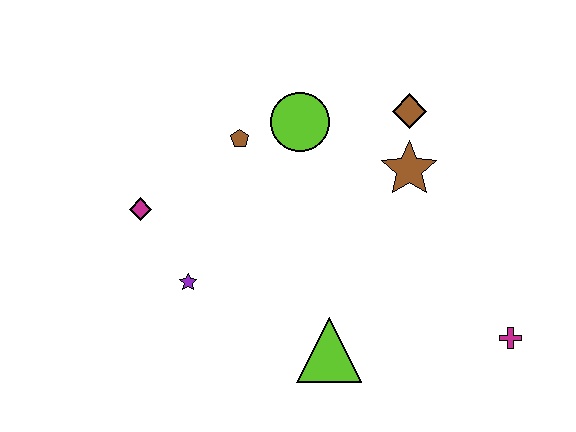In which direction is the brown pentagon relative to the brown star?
The brown pentagon is to the left of the brown star.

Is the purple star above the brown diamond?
No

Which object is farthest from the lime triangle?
The brown diamond is farthest from the lime triangle.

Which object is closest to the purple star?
The magenta diamond is closest to the purple star.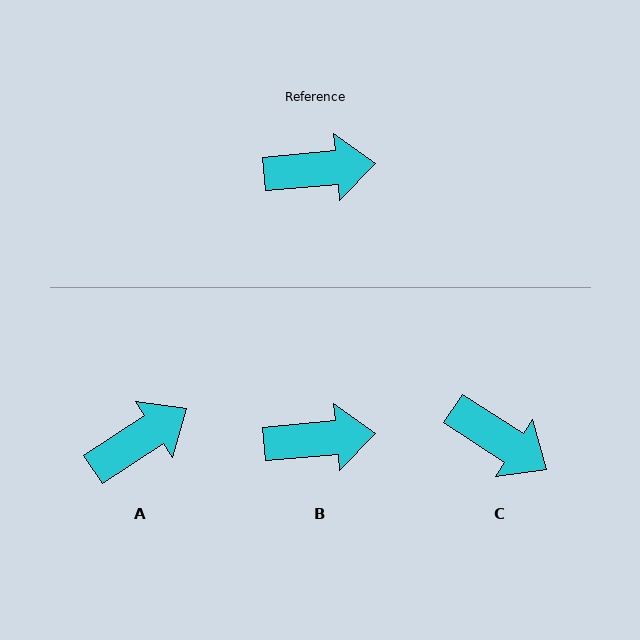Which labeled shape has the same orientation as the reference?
B.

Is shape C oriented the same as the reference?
No, it is off by about 38 degrees.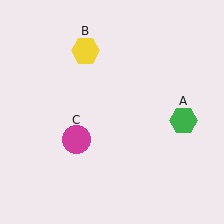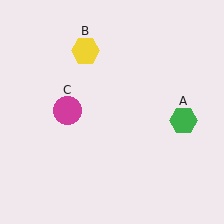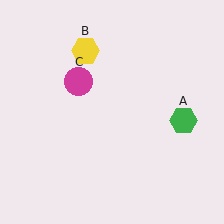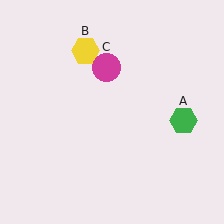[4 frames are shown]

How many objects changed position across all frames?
1 object changed position: magenta circle (object C).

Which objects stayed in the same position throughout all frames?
Green hexagon (object A) and yellow hexagon (object B) remained stationary.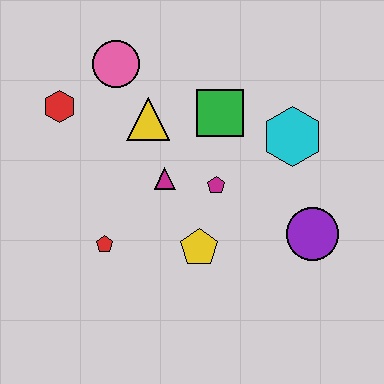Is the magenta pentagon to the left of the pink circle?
No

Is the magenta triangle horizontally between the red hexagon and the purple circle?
Yes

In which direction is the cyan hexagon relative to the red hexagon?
The cyan hexagon is to the right of the red hexagon.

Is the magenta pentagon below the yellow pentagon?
No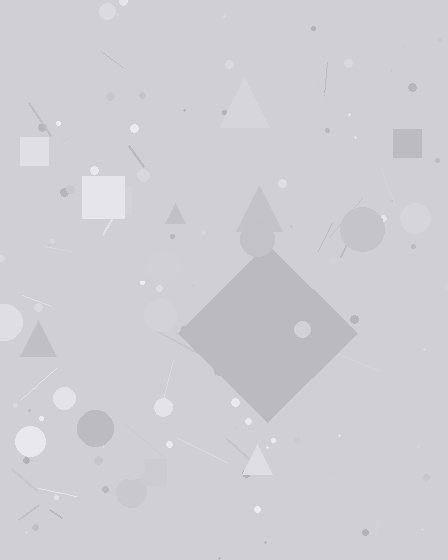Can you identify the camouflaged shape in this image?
The camouflaged shape is a diamond.